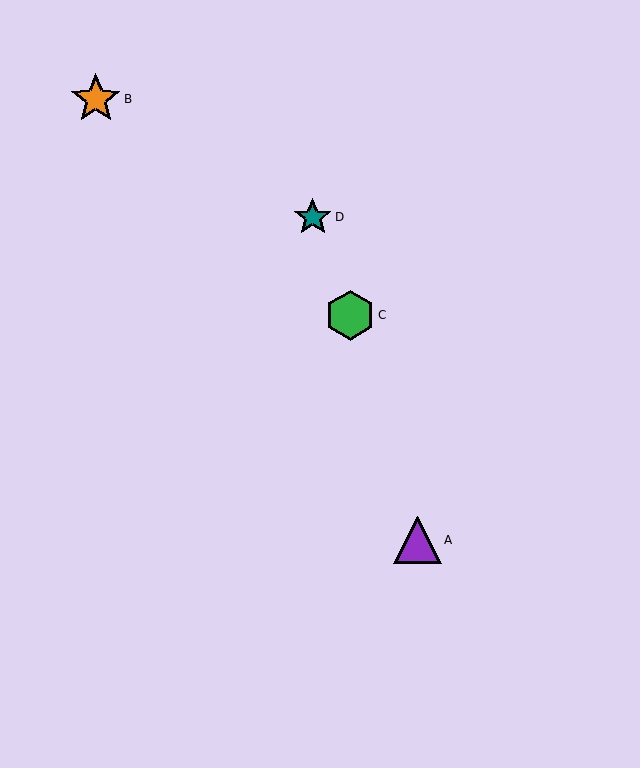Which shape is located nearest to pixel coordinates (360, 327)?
The green hexagon (labeled C) at (350, 315) is nearest to that location.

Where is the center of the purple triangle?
The center of the purple triangle is at (417, 540).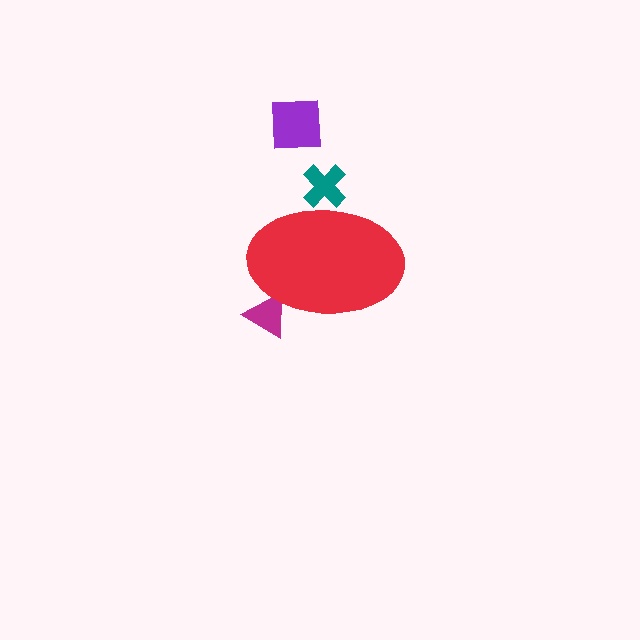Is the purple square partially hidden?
No, the purple square is fully visible.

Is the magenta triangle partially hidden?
Yes, the magenta triangle is partially hidden behind the red ellipse.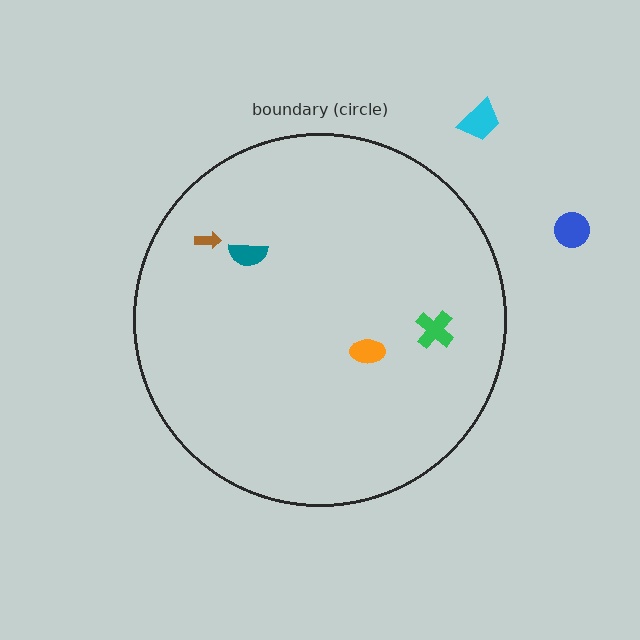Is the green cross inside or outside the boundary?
Inside.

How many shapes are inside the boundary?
4 inside, 2 outside.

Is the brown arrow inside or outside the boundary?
Inside.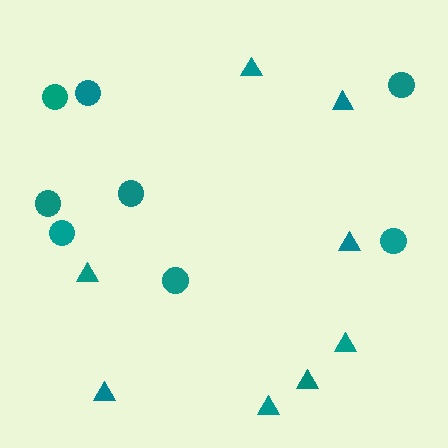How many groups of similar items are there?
There are 2 groups: one group of triangles (8) and one group of circles (8).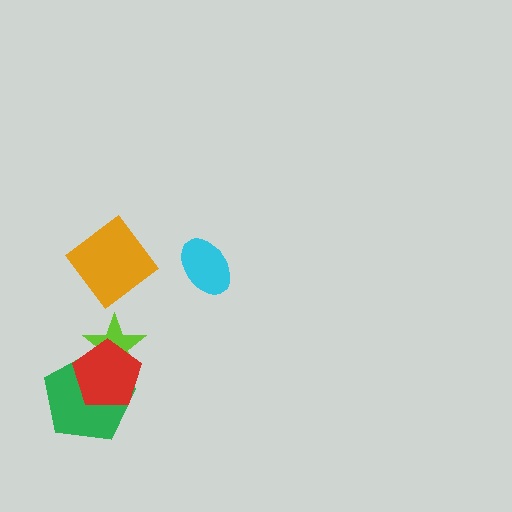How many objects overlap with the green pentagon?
2 objects overlap with the green pentagon.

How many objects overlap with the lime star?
2 objects overlap with the lime star.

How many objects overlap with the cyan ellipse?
0 objects overlap with the cyan ellipse.